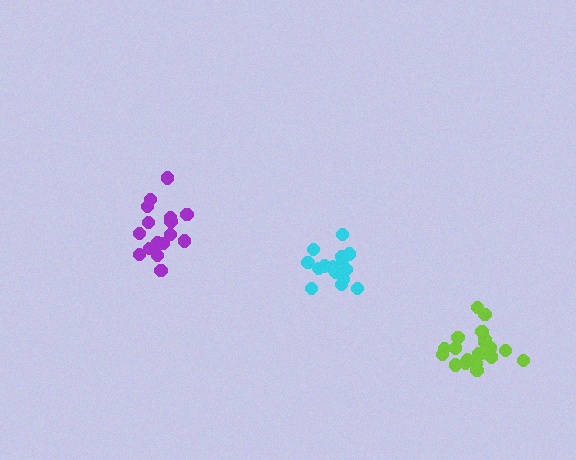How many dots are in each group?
Group 1: 16 dots, Group 2: 17 dots, Group 3: 20 dots (53 total).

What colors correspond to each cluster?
The clusters are colored: cyan, purple, lime.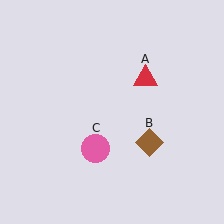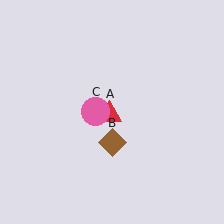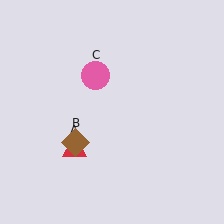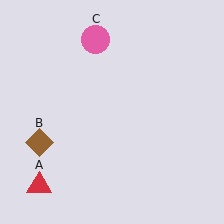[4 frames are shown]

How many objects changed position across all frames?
3 objects changed position: red triangle (object A), brown diamond (object B), pink circle (object C).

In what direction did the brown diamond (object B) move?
The brown diamond (object B) moved left.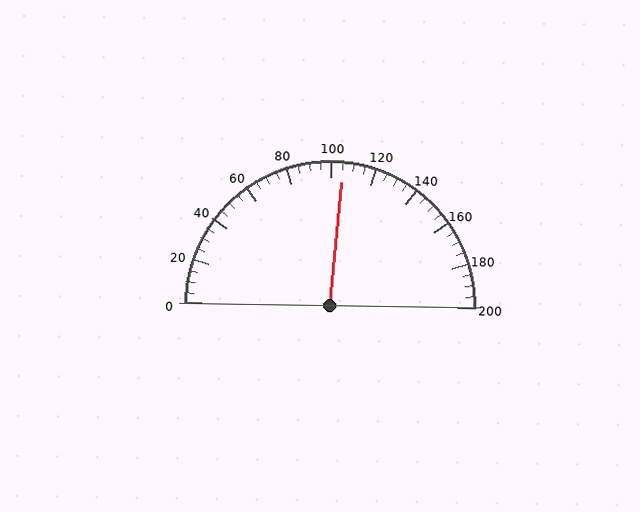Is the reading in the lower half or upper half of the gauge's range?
The reading is in the upper half of the range (0 to 200).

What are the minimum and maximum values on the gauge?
The gauge ranges from 0 to 200.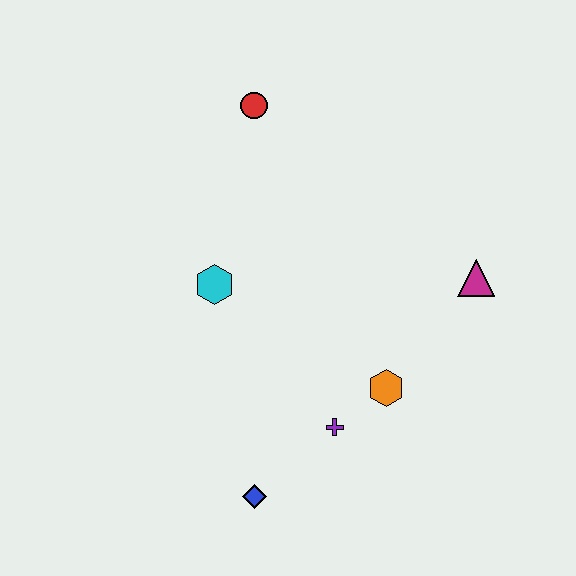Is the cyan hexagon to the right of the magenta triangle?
No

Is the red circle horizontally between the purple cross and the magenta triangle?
No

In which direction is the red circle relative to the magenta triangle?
The red circle is to the left of the magenta triangle.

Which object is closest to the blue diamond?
The purple cross is closest to the blue diamond.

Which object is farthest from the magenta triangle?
The blue diamond is farthest from the magenta triangle.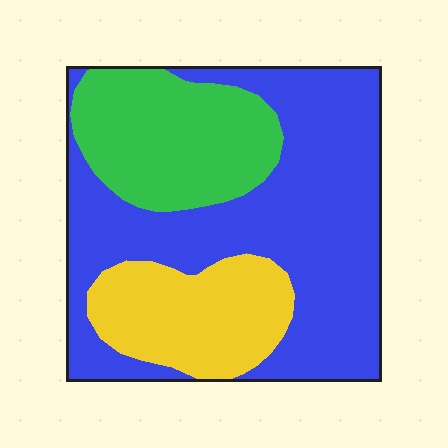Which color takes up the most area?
Blue, at roughly 55%.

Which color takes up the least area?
Yellow, at roughly 20%.